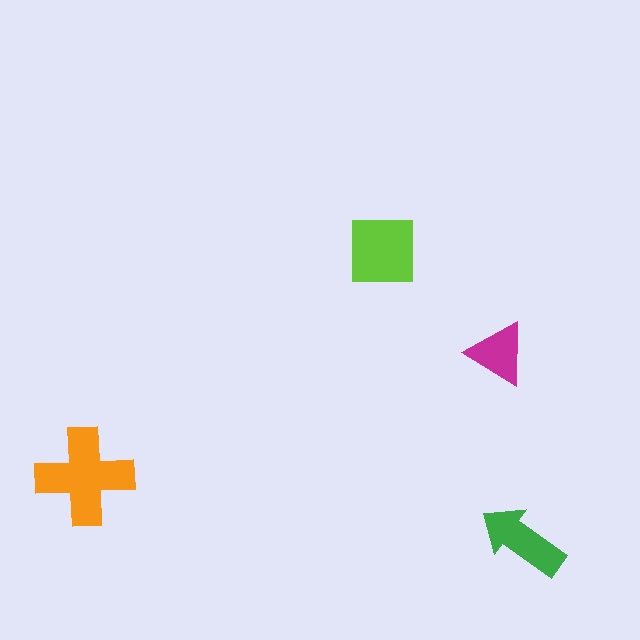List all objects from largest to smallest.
The orange cross, the lime square, the green arrow, the magenta triangle.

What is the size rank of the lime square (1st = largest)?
2nd.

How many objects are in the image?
There are 4 objects in the image.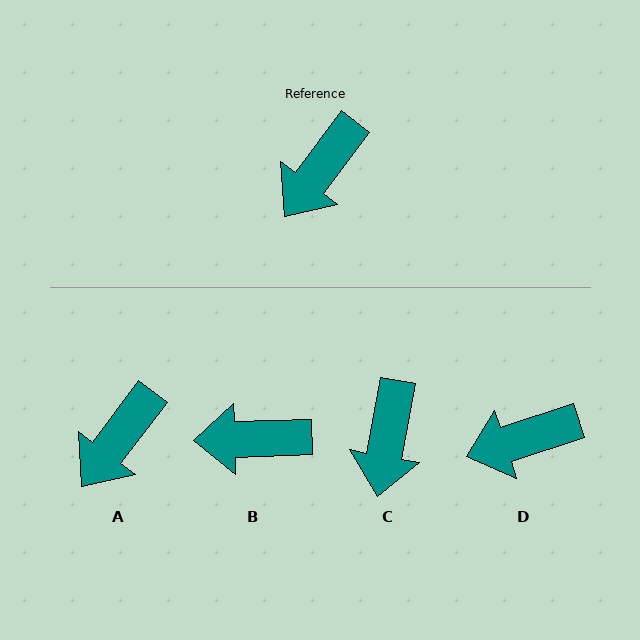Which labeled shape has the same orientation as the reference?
A.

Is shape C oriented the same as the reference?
No, it is off by about 27 degrees.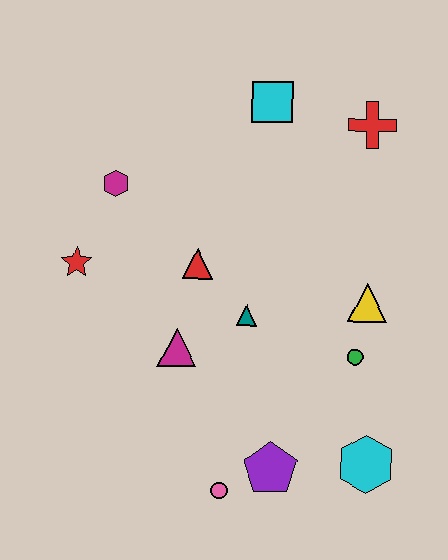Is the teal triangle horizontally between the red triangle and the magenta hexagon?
No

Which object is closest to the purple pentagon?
The pink circle is closest to the purple pentagon.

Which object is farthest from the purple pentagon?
The cyan square is farthest from the purple pentagon.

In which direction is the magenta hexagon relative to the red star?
The magenta hexagon is above the red star.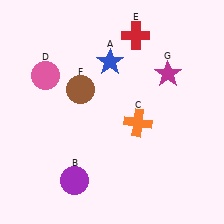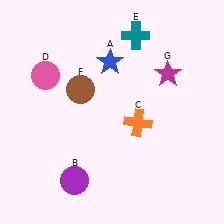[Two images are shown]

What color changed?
The cross (E) changed from red in Image 1 to teal in Image 2.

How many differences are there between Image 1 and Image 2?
There is 1 difference between the two images.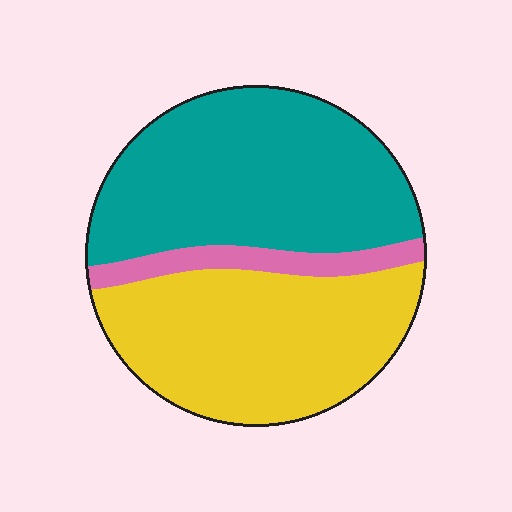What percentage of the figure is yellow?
Yellow covers 43% of the figure.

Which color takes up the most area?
Teal, at roughly 50%.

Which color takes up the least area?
Pink, at roughly 10%.